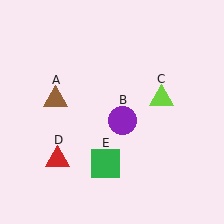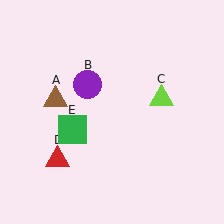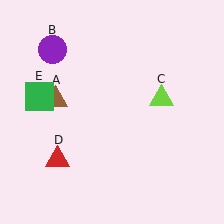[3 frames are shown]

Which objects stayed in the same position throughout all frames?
Brown triangle (object A) and lime triangle (object C) and red triangle (object D) remained stationary.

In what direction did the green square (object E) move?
The green square (object E) moved up and to the left.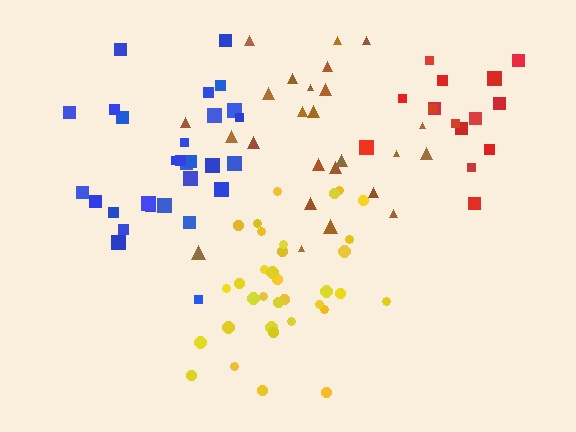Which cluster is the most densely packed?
Yellow.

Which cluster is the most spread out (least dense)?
Brown.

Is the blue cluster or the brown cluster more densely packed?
Blue.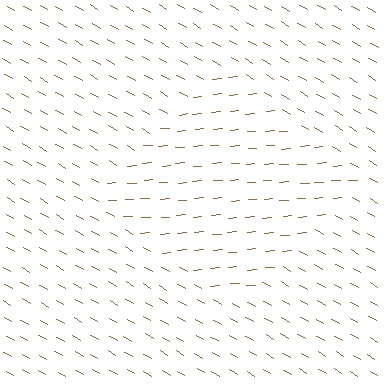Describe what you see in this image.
The image is filled with small brown line segments. A diamond region in the image has lines oriented differently from the surrounding lines, creating a visible texture boundary.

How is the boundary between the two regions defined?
The boundary is defined purely by a change in line orientation (approximately 35 degrees difference). All lines are the same color and thickness.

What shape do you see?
I see a diamond.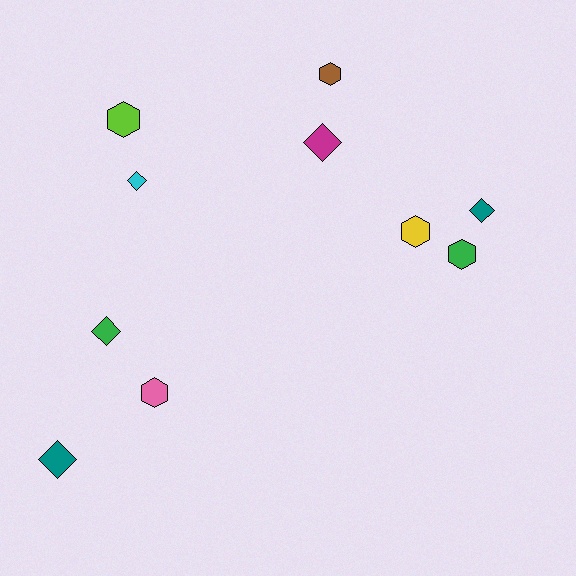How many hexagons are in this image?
There are 5 hexagons.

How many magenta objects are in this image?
There is 1 magenta object.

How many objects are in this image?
There are 10 objects.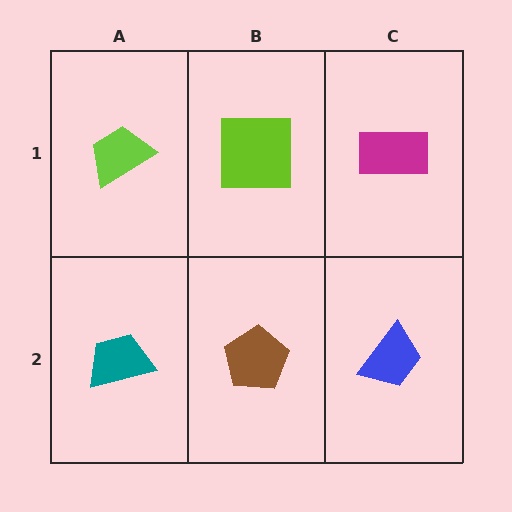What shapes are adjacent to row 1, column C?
A blue trapezoid (row 2, column C), a lime square (row 1, column B).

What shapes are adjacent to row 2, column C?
A magenta rectangle (row 1, column C), a brown pentagon (row 2, column B).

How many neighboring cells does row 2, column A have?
2.